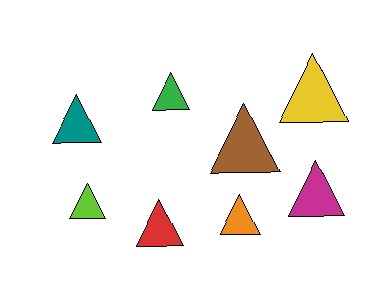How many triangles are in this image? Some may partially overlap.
There are 8 triangles.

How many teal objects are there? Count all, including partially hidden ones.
There is 1 teal object.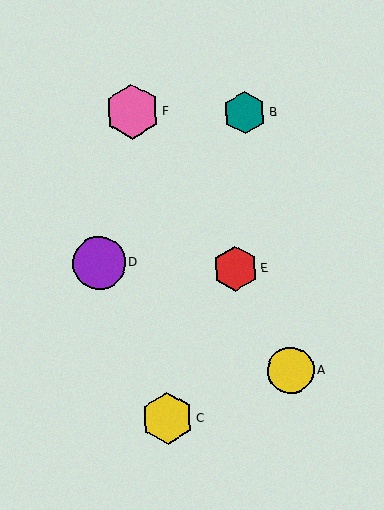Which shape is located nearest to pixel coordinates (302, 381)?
The yellow circle (labeled A) at (291, 371) is nearest to that location.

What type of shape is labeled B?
Shape B is a teal hexagon.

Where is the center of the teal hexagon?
The center of the teal hexagon is at (245, 113).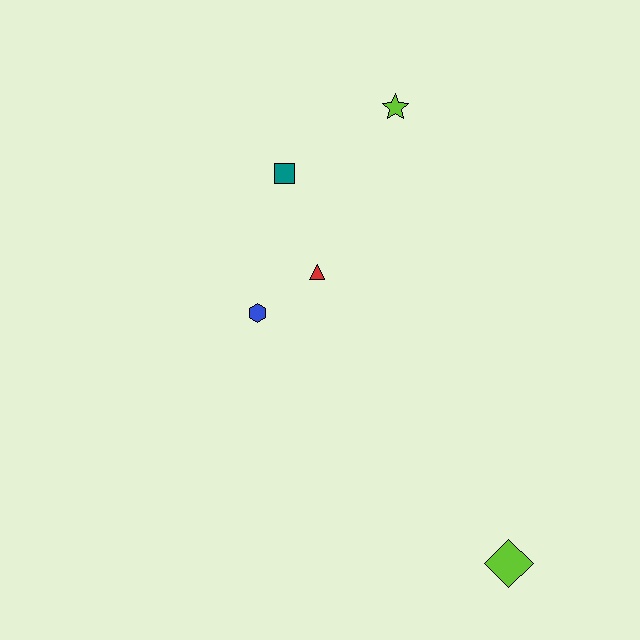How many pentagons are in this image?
There are no pentagons.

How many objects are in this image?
There are 5 objects.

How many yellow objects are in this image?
There are no yellow objects.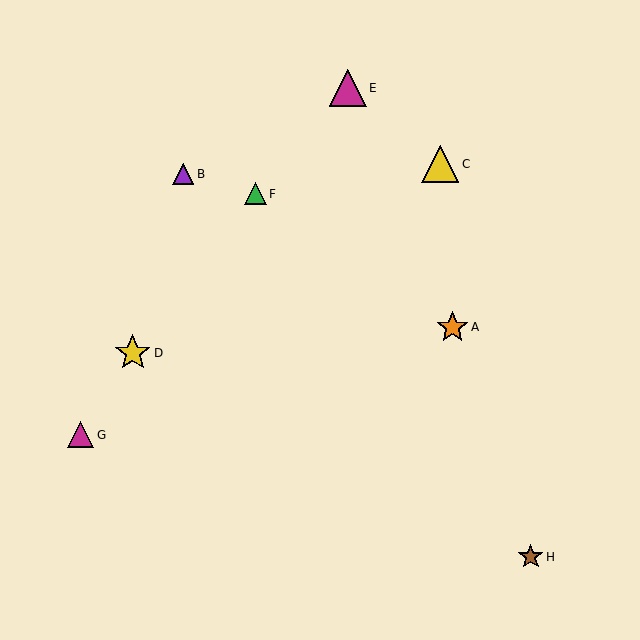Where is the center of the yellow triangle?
The center of the yellow triangle is at (440, 164).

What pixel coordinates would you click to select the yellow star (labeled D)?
Click at (133, 353) to select the yellow star D.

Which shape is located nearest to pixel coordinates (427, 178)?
The yellow triangle (labeled C) at (440, 164) is nearest to that location.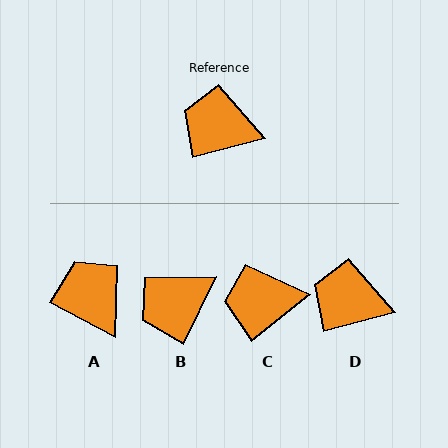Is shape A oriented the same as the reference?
No, it is off by about 43 degrees.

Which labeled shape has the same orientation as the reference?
D.